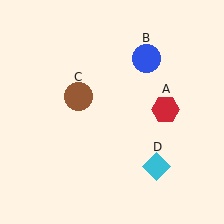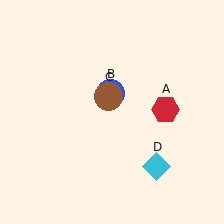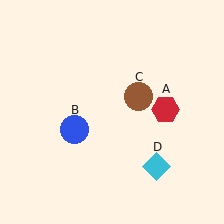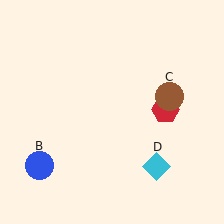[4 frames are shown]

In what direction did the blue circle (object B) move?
The blue circle (object B) moved down and to the left.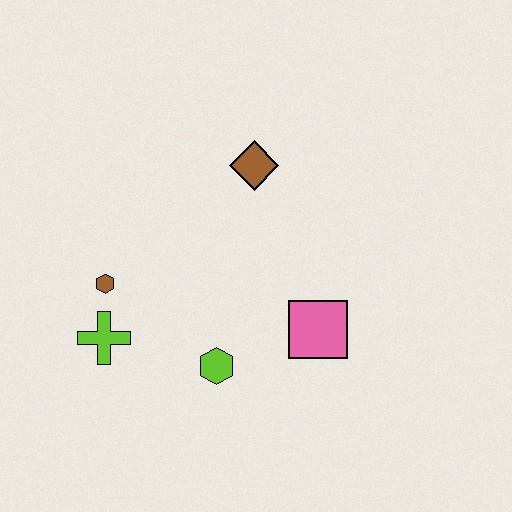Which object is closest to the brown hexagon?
The lime cross is closest to the brown hexagon.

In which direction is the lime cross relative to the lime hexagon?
The lime cross is to the left of the lime hexagon.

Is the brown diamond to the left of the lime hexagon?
No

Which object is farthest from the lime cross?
The brown diamond is farthest from the lime cross.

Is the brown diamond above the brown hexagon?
Yes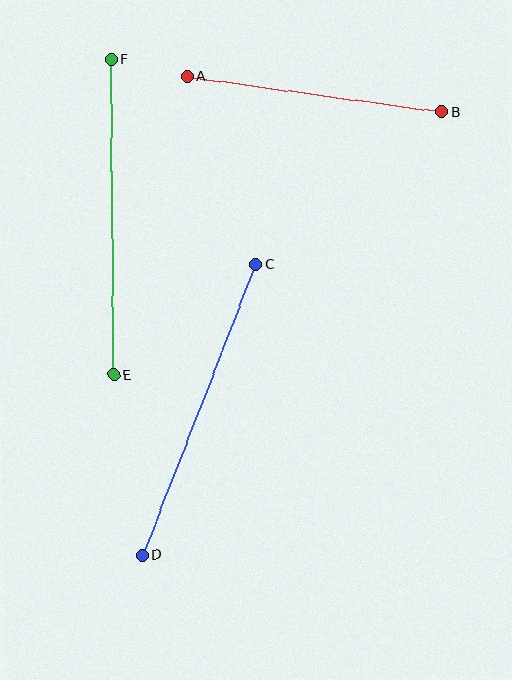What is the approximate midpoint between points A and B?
The midpoint is at approximately (314, 94) pixels.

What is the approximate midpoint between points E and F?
The midpoint is at approximately (112, 217) pixels.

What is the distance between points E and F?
The distance is approximately 315 pixels.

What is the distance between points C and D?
The distance is approximately 312 pixels.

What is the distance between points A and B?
The distance is approximately 256 pixels.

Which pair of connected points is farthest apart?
Points E and F are farthest apart.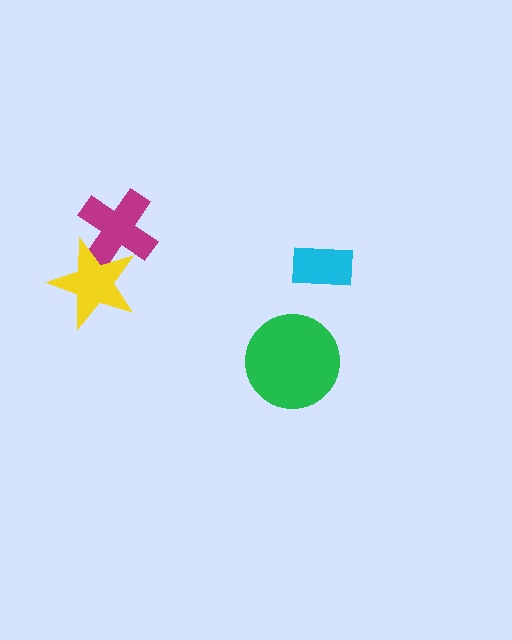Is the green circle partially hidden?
No, no other shape covers it.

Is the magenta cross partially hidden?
Yes, it is partially covered by another shape.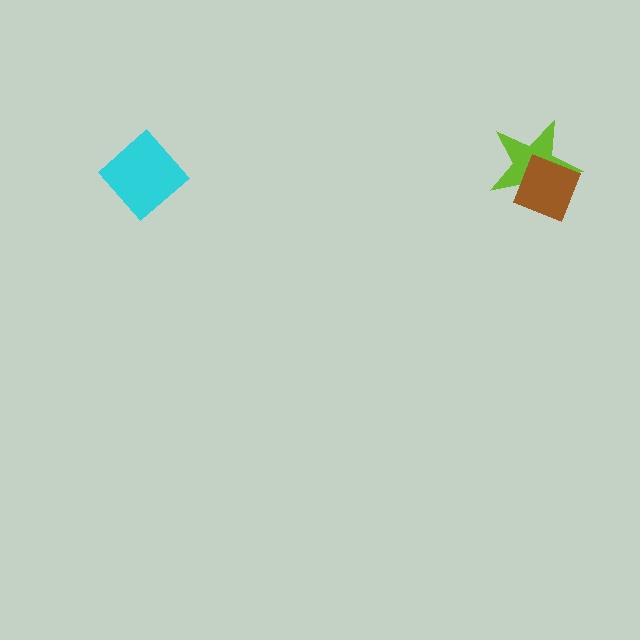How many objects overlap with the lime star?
1 object overlaps with the lime star.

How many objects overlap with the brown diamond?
1 object overlaps with the brown diamond.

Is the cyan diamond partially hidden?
No, no other shape covers it.